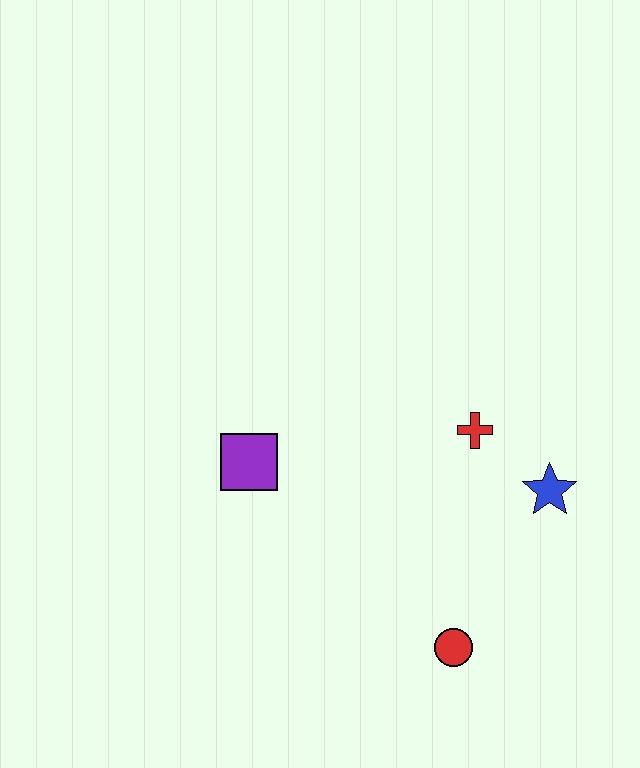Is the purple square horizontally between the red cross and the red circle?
No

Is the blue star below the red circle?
No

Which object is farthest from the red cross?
The purple square is farthest from the red cross.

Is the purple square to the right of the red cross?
No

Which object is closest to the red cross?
The blue star is closest to the red cross.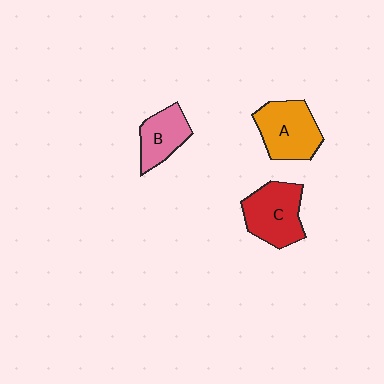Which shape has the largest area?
Shape C (red).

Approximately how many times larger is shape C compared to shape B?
Approximately 1.4 times.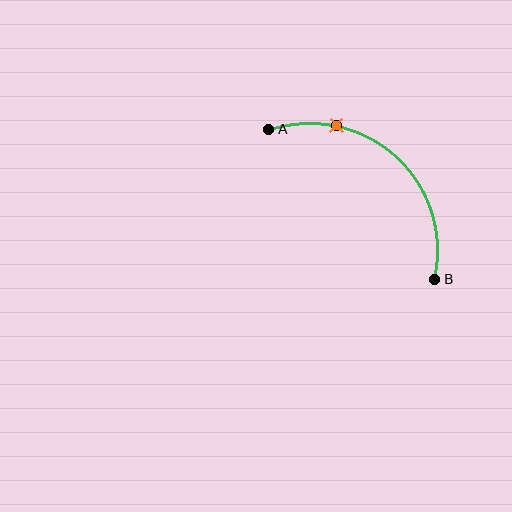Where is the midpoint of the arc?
The arc midpoint is the point on the curve farthest from the straight line joining A and B. It sits above and to the right of that line.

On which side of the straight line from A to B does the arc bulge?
The arc bulges above and to the right of the straight line connecting A and B.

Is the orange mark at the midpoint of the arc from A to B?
No. The orange mark lies on the arc but is closer to endpoint A. The arc midpoint would be at the point on the curve equidistant along the arc from both A and B.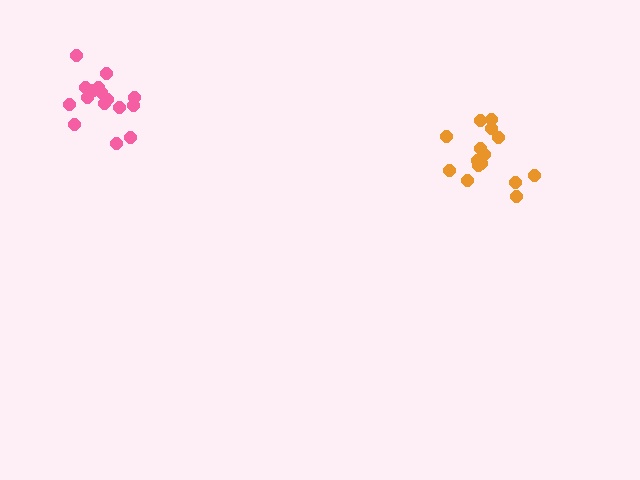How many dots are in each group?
Group 1: 15 dots, Group 2: 17 dots (32 total).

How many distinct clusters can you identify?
There are 2 distinct clusters.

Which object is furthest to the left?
The pink cluster is leftmost.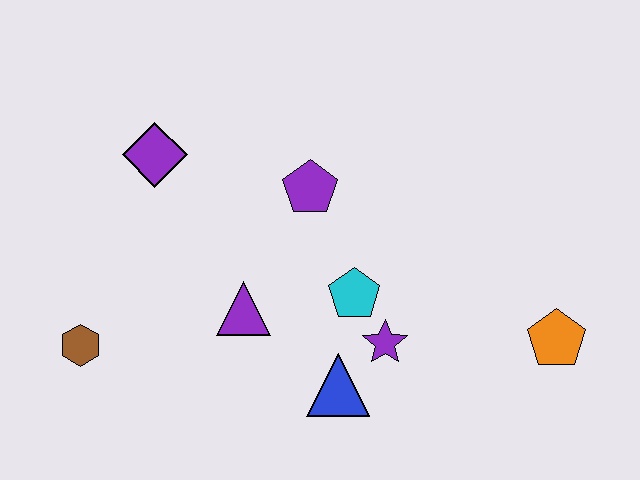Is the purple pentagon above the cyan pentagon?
Yes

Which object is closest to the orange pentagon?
The purple star is closest to the orange pentagon.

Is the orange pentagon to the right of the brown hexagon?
Yes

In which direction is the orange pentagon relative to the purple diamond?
The orange pentagon is to the right of the purple diamond.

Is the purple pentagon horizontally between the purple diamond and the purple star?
Yes